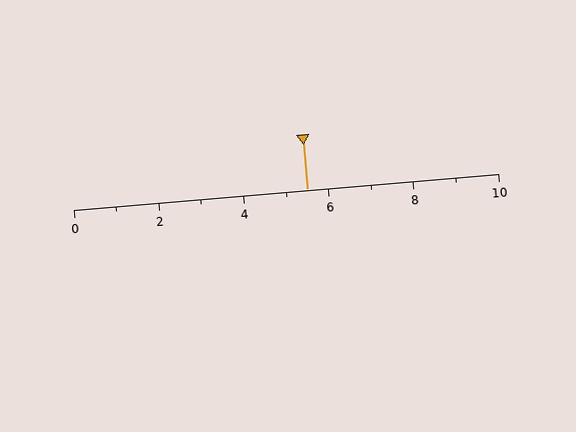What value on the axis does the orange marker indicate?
The marker indicates approximately 5.5.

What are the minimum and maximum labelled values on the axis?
The axis runs from 0 to 10.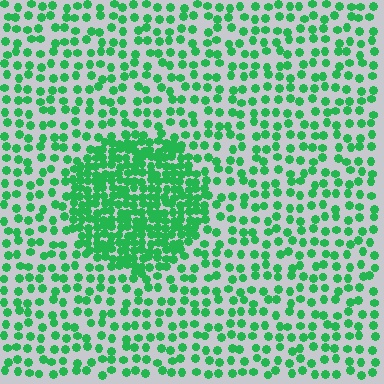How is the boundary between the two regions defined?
The boundary is defined by a change in element density (approximately 2.4x ratio). All elements are the same color, size, and shape.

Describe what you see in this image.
The image contains small green elements arranged at two different densities. A circle-shaped region is visible where the elements are more densely packed than the surrounding area.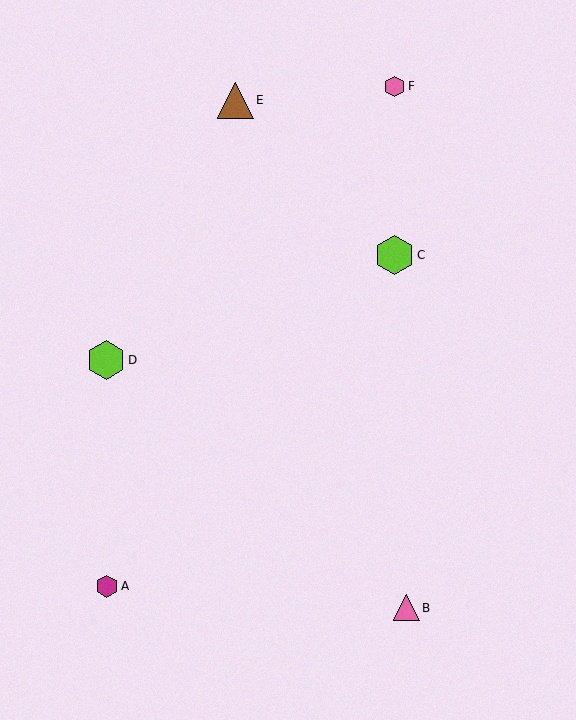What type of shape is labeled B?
Shape B is a pink triangle.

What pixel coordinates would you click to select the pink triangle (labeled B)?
Click at (407, 608) to select the pink triangle B.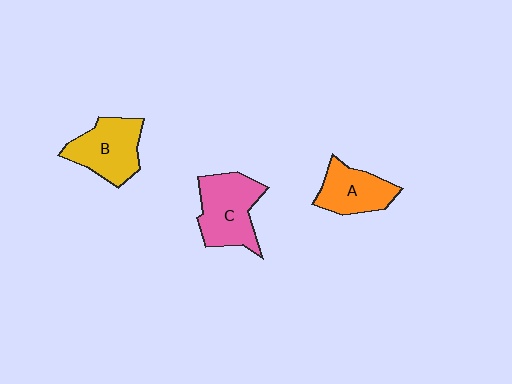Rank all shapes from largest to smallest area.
From largest to smallest: C (pink), B (yellow), A (orange).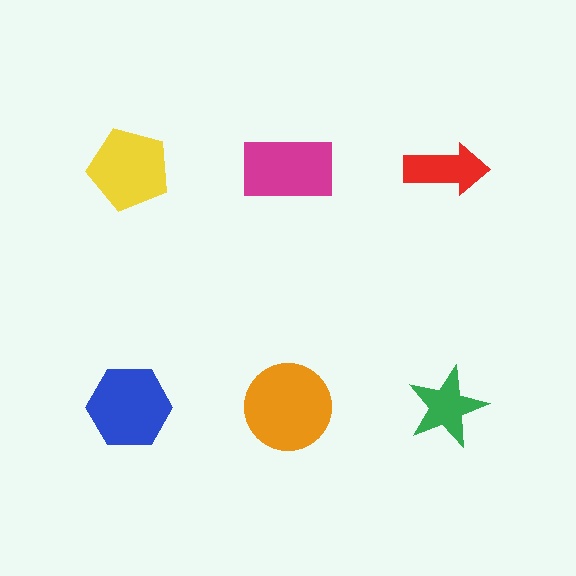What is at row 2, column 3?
A green star.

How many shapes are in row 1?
3 shapes.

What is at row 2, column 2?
An orange circle.